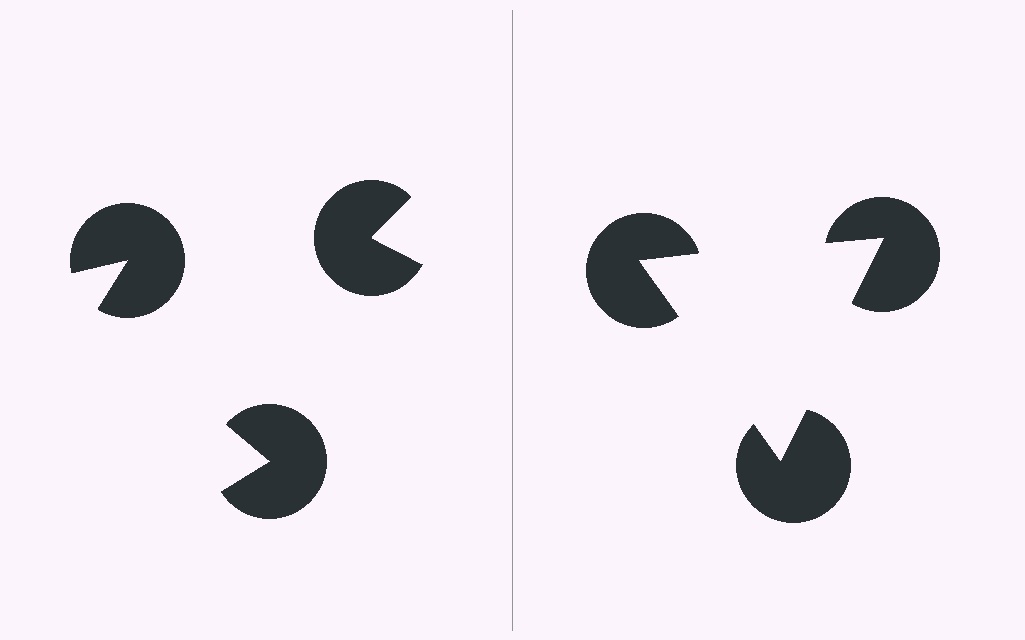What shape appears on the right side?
An illusory triangle.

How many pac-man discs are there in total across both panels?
6 — 3 on each side.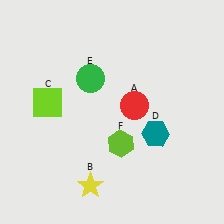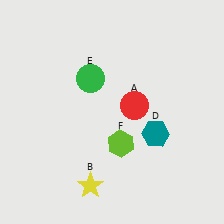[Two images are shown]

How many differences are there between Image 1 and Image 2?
There is 1 difference between the two images.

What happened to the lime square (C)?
The lime square (C) was removed in Image 2. It was in the top-left area of Image 1.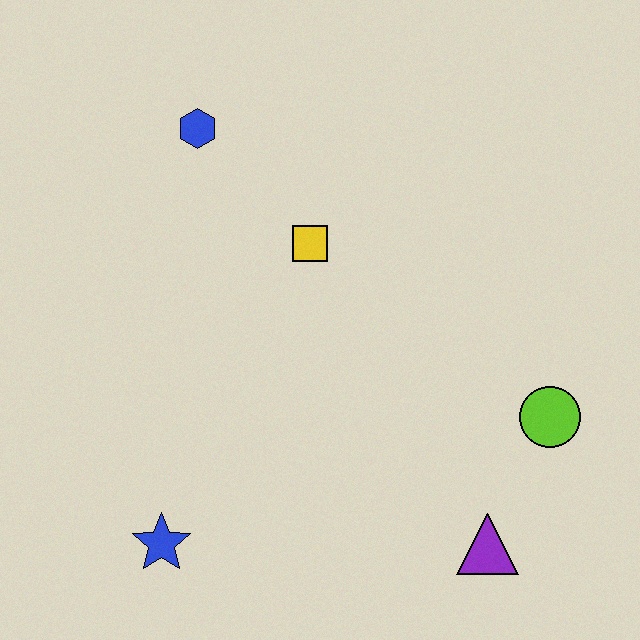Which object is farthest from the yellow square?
The purple triangle is farthest from the yellow square.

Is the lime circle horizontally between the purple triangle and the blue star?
No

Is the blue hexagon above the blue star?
Yes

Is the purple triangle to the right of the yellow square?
Yes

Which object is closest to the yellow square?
The blue hexagon is closest to the yellow square.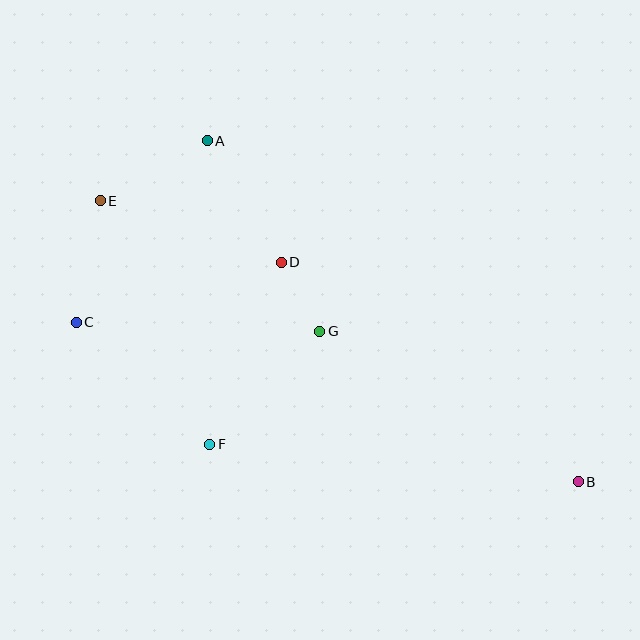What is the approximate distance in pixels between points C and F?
The distance between C and F is approximately 181 pixels.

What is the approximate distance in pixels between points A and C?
The distance between A and C is approximately 224 pixels.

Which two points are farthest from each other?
Points B and E are farthest from each other.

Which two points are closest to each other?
Points D and G are closest to each other.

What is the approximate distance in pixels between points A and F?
The distance between A and F is approximately 303 pixels.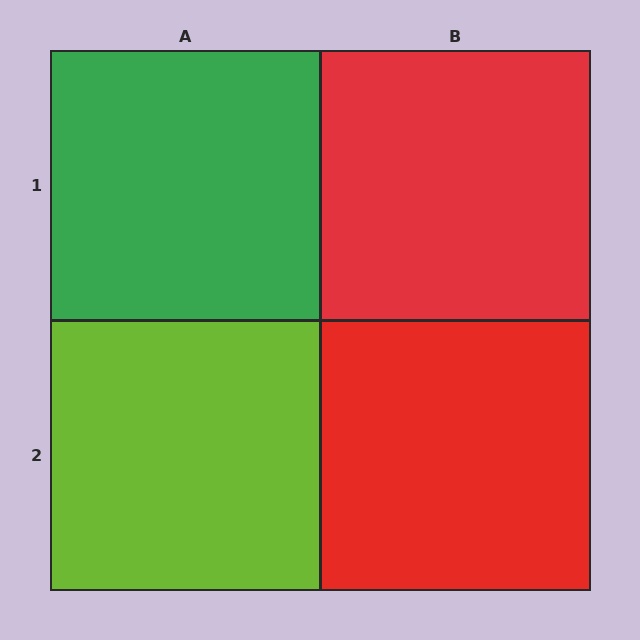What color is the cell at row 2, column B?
Red.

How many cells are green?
1 cell is green.